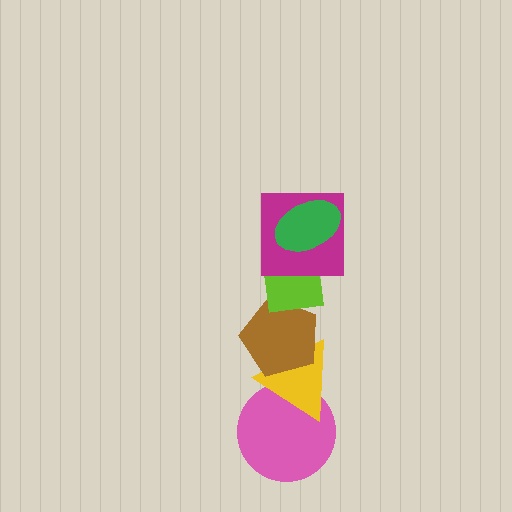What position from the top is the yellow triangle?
The yellow triangle is 5th from the top.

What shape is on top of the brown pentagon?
The lime square is on top of the brown pentagon.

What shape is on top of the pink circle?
The yellow triangle is on top of the pink circle.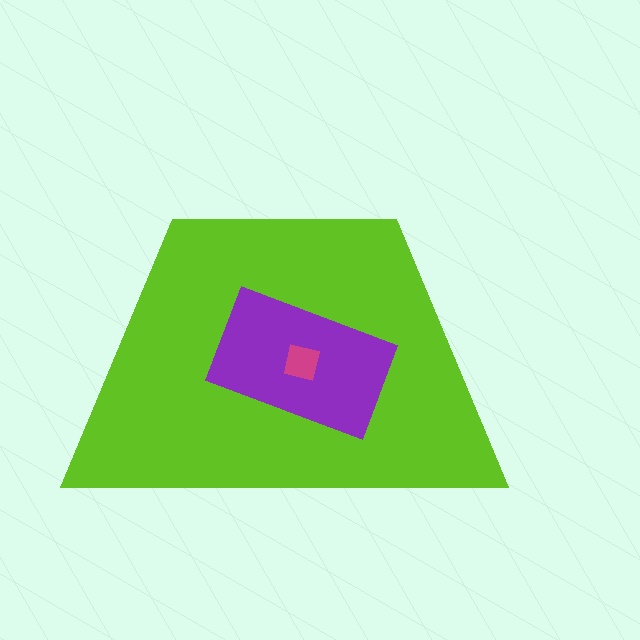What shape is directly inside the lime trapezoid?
The purple rectangle.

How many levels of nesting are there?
3.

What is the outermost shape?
The lime trapezoid.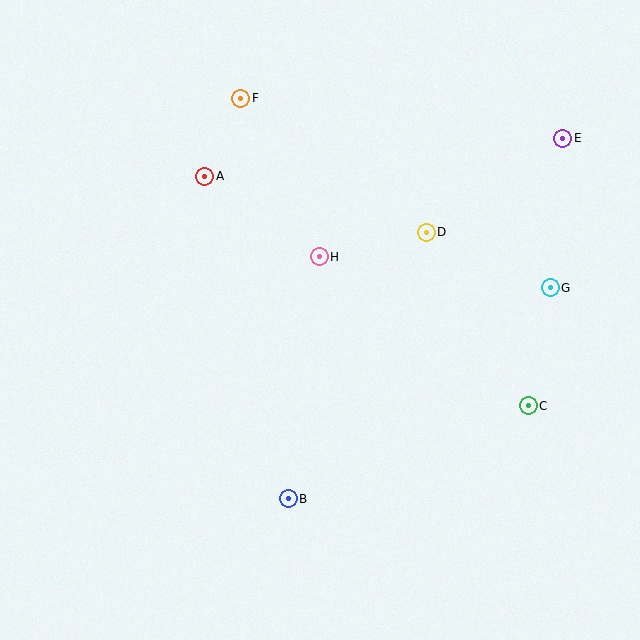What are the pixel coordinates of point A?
Point A is at (205, 176).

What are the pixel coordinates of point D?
Point D is at (426, 232).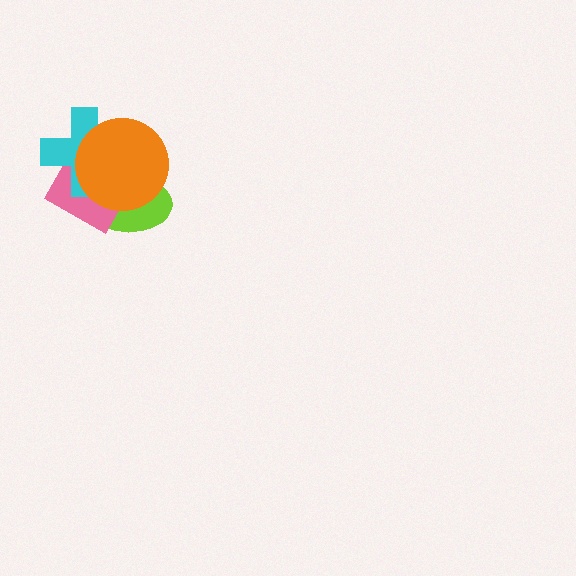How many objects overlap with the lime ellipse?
3 objects overlap with the lime ellipse.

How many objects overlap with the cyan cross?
3 objects overlap with the cyan cross.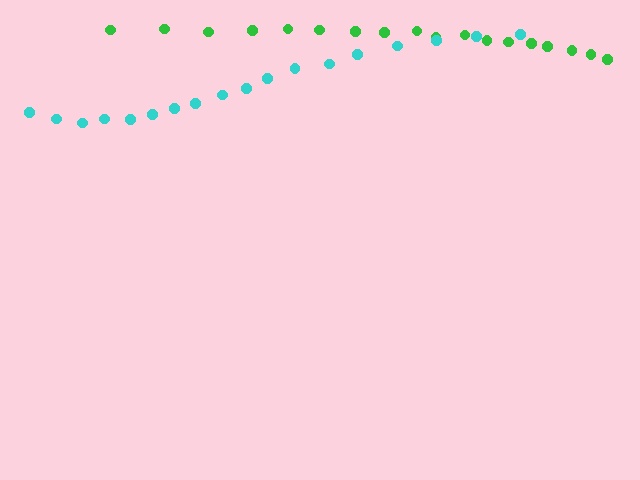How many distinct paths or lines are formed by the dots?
There are 2 distinct paths.